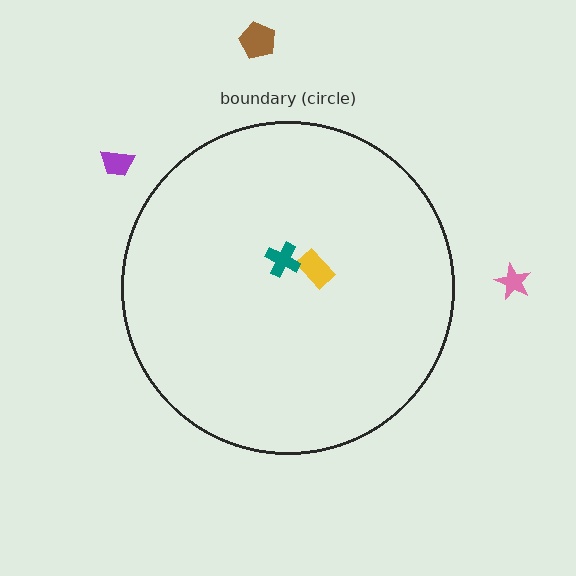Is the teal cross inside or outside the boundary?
Inside.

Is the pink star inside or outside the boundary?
Outside.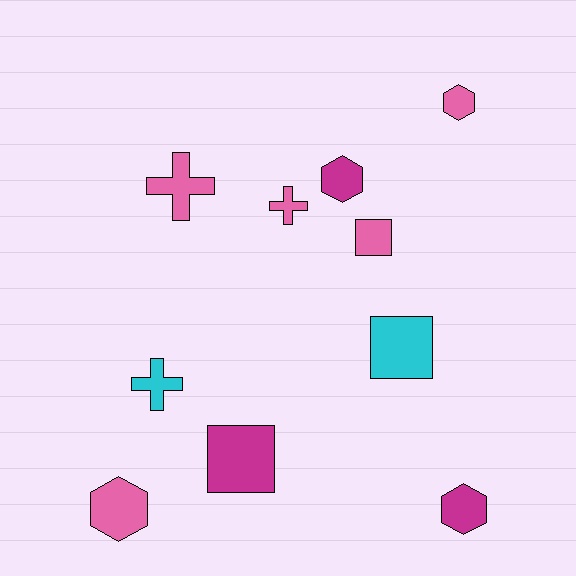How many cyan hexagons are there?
There are no cyan hexagons.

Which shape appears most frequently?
Hexagon, with 4 objects.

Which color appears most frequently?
Pink, with 5 objects.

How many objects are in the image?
There are 10 objects.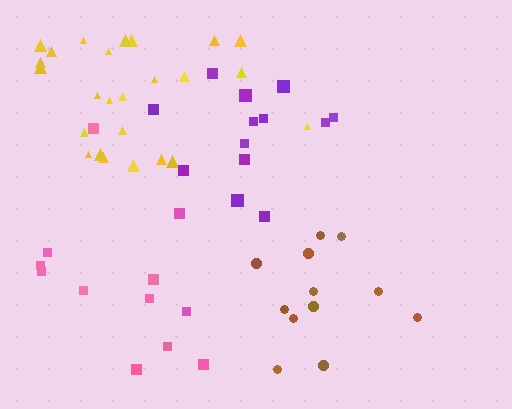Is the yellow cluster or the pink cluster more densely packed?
Yellow.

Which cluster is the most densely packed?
Purple.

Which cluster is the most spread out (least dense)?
Pink.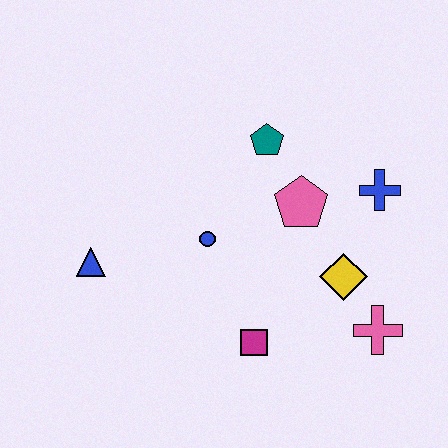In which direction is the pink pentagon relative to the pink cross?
The pink pentagon is above the pink cross.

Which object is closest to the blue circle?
The pink pentagon is closest to the blue circle.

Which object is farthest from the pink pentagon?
The blue triangle is farthest from the pink pentagon.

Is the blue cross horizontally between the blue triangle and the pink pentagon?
No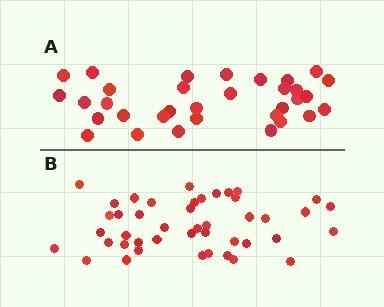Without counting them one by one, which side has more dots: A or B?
Region B (the bottom region) has more dots.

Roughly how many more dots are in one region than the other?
Region B has roughly 12 or so more dots than region A.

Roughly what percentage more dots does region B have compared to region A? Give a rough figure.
About 35% more.